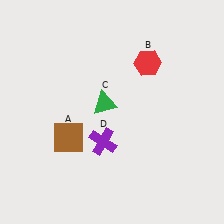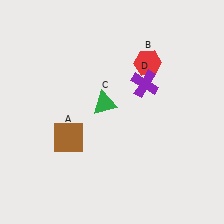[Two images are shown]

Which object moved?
The purple cross (D) moved up.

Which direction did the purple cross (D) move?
The purple cross (D) moved up.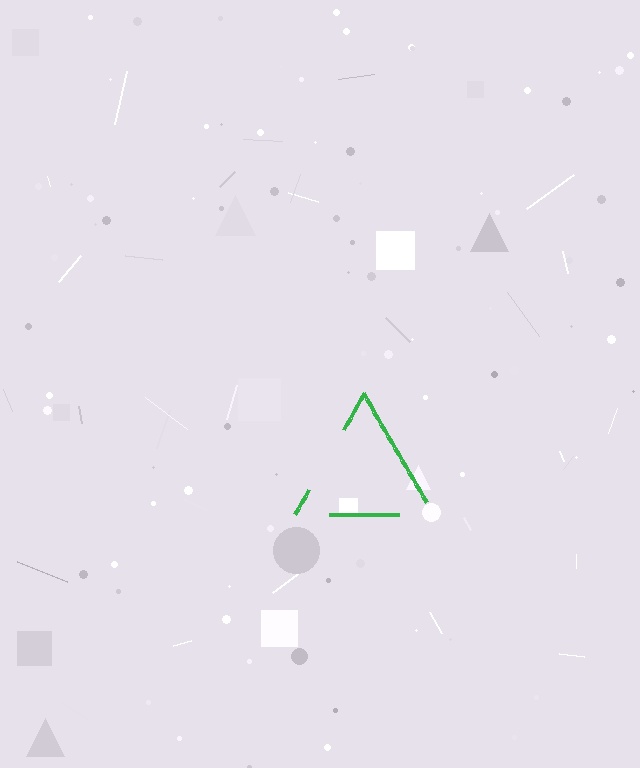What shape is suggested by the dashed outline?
The dashed outline suggests a triangle.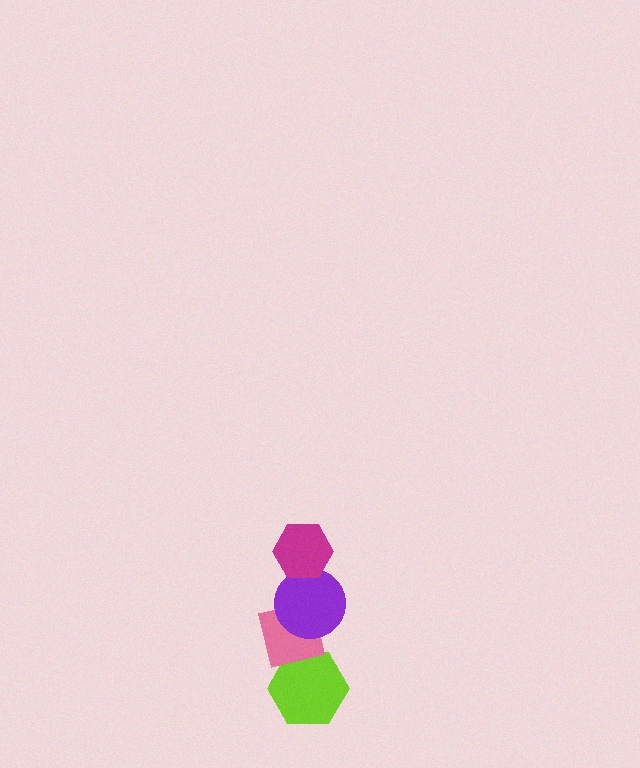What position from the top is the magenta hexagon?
The magenta hexagon is 1st from the top.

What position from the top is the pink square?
The pink square is 3rd from the top.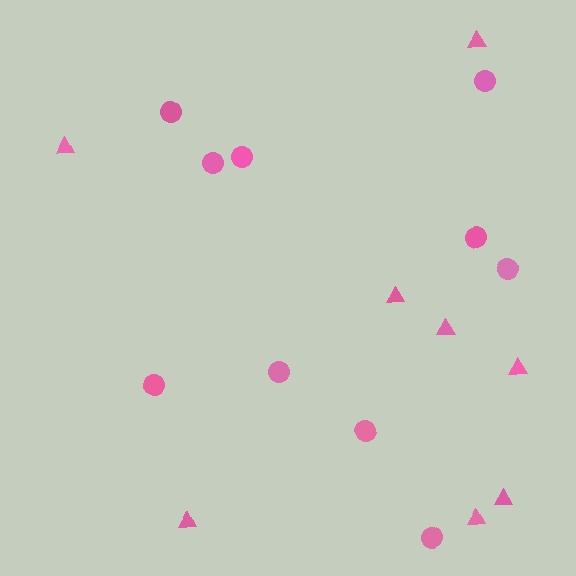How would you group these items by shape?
There are 2 groups: one group of triangles (8) and one group of circles (10).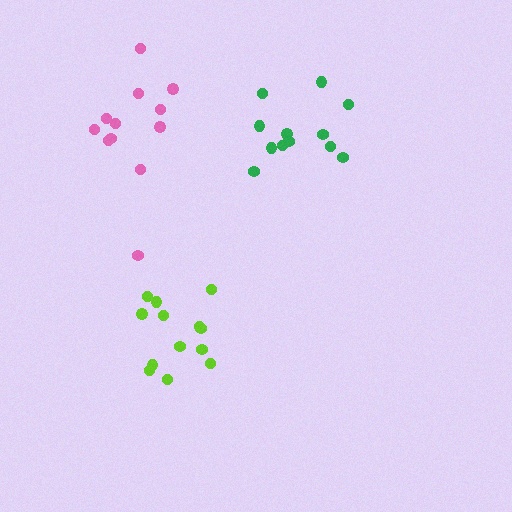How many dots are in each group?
Group 1: 13 dots, Group 2: 12 dots, Group 3: 12 dots (37 total).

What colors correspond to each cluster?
The clusters are colored: lime, pink, green.